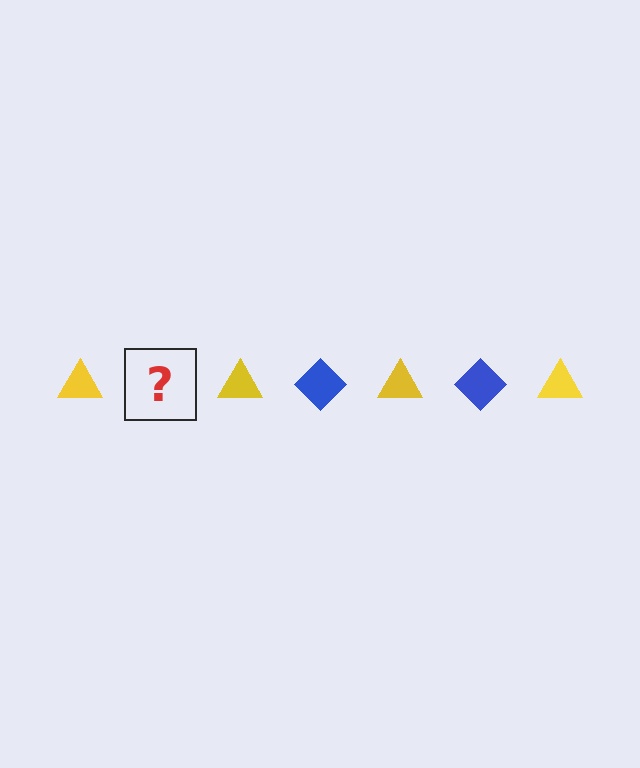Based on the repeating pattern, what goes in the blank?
The blank should be a blue diamond.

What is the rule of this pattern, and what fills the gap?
The rule is that the pattern alternates between yellow triangle and blue diamond. The gap should be filled with a blue diamond.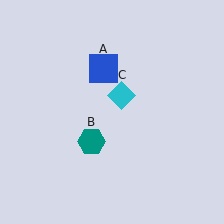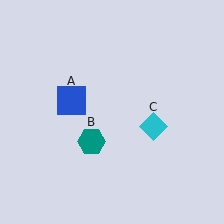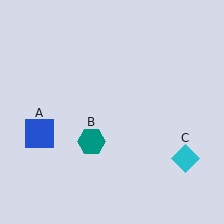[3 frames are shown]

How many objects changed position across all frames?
2 objects changed position: blue square (object A), cyan diamond (object C).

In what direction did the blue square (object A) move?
The blue square (object A) moved down and to the left.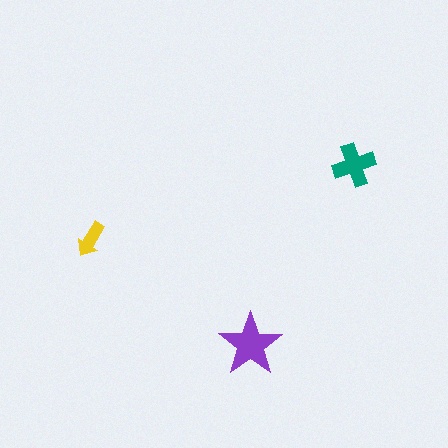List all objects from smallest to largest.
The yellow arrow, the teal cross, the purple star.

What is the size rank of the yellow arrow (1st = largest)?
3rd.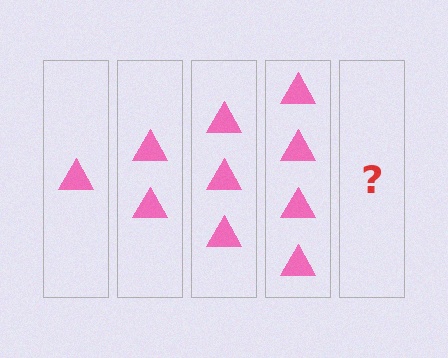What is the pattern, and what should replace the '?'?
The pattern is that each step adds one more triangle. The '?' should be 5 triangles.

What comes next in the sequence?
The next element should be 5 triangles.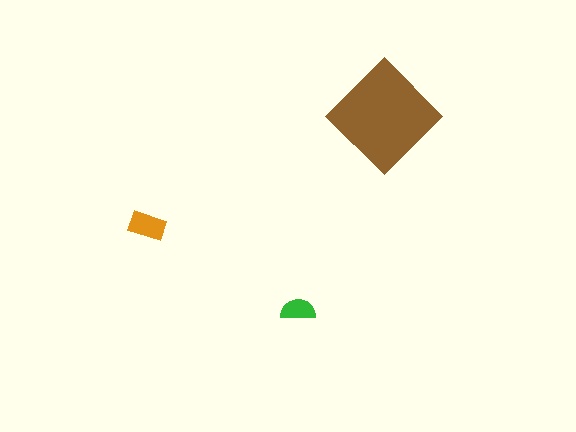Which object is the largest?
The brown diamond.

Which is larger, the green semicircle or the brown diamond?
The brown diamond.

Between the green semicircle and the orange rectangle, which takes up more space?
The orange rectangle.